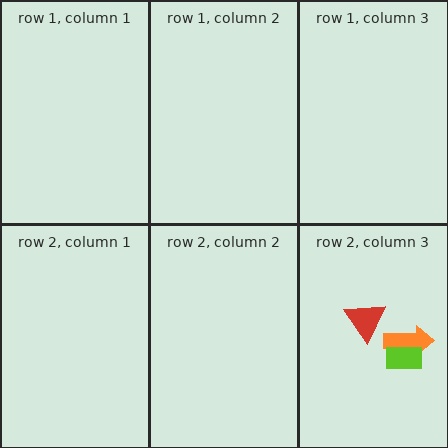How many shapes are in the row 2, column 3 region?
3.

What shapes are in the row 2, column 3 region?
The orange arrow, the lime rectangle, the red triangle.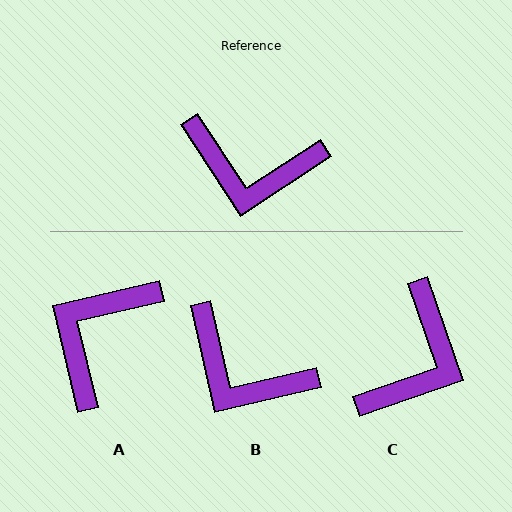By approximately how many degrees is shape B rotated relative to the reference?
Approximately 20 degrees clockwise.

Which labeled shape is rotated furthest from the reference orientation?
A, about 110 degrees away.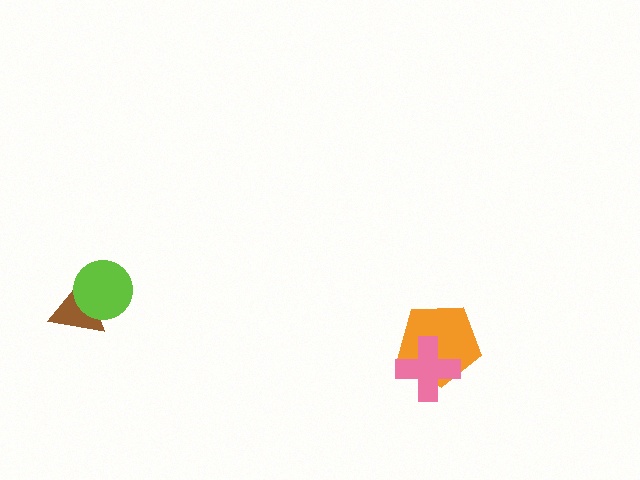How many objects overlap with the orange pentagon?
1 object overlaps with the orange pentagon.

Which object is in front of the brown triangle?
The lime circle is in front of the brown triangle.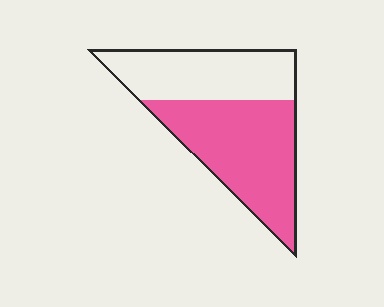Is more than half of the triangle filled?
Yes.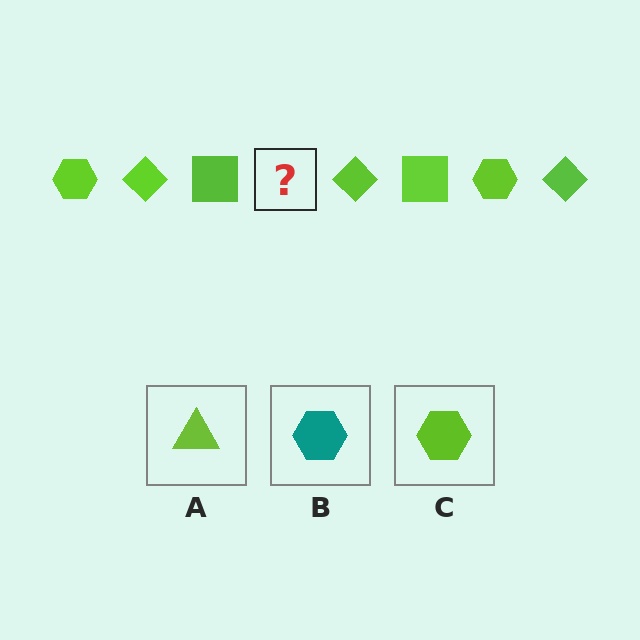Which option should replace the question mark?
Option C.